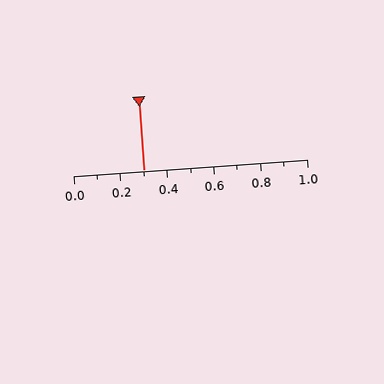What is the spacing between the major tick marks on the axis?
The major ticks are spaced 0.2 apart.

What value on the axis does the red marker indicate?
The marker indicates approximately 0.3.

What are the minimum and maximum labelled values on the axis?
The axis runs from 0.0 to 1.0.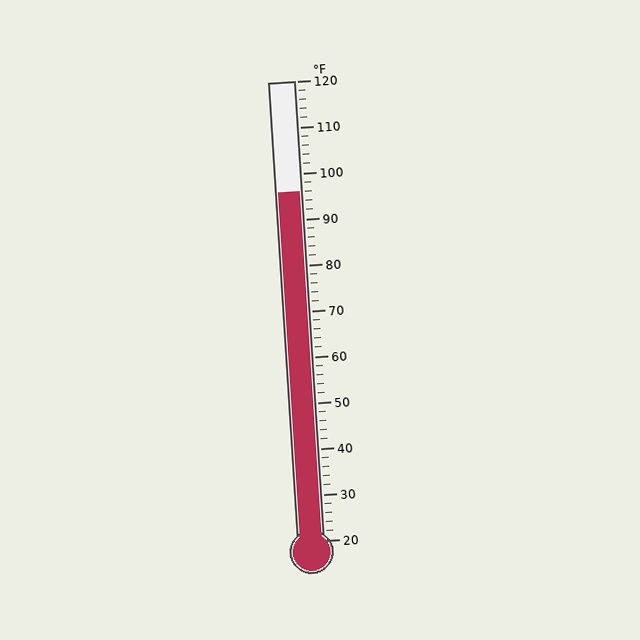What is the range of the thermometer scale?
The thermometer scale ranges from 20°F to 120°F.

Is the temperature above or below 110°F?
The temperature is below 110°F.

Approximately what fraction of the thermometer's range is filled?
The thermometer is filled to approximately 75% of its range.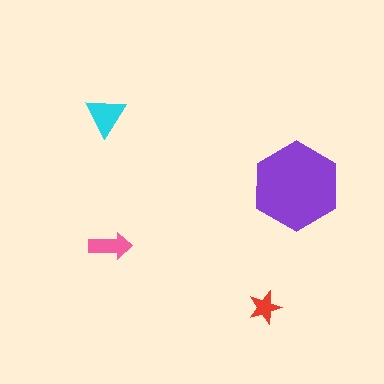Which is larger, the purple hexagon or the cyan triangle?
The purple hexagon.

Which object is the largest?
The purple hexagon.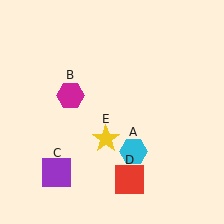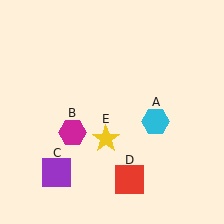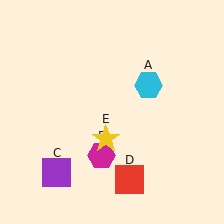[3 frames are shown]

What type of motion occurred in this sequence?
The cyan hexagon (object A), magenta hexagon (object B) rotated counterclockwise around the center of the scene.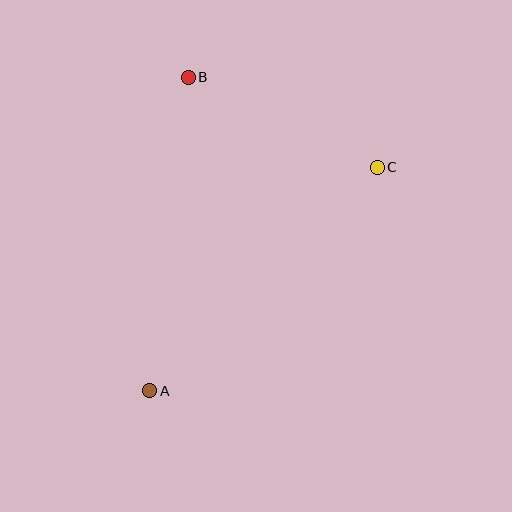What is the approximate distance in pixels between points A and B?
The distance between A and B is approximately 316 pixels.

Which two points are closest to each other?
Points B and C are closest to each other.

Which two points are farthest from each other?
Points A and C are farthest from each other.